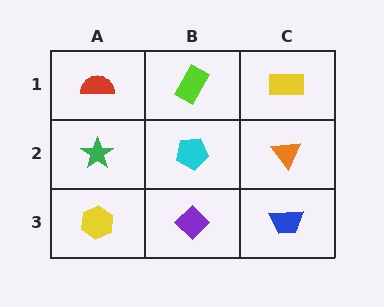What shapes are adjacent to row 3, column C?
An orange triangle (row 2, column C), a purple diamond (row 3, column B).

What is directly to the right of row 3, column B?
A blue trapezoid.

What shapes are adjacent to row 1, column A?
A green star (row 2, column A), a lime rectangle (row 1, column B).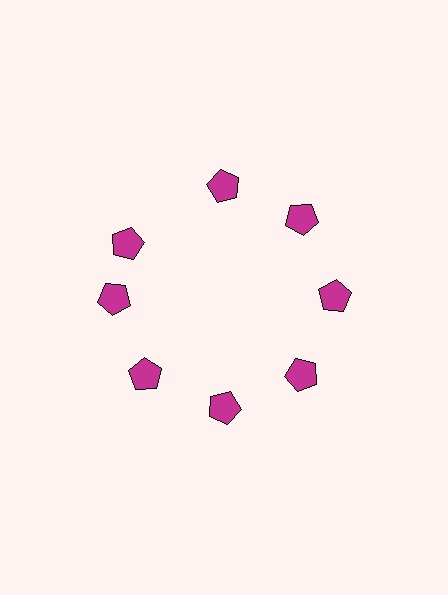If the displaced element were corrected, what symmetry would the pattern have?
It would have 8-fold rotational symmetry — the pattern would map onto itself every 45 degrees.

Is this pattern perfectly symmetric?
No. The 8 magenta pentagons are arranged in a ring, but one element near the 10 o'clock position is rotated out of alignment along the ring, breaking the 8-fold rotational symmetry.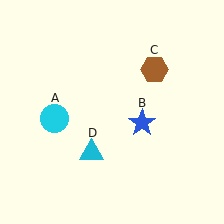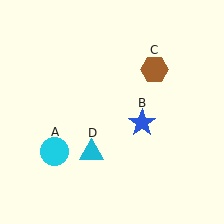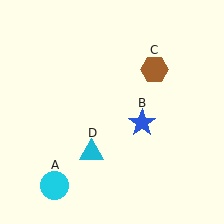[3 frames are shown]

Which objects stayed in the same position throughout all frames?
Blue star (object B) and brown hexagon (object C) and cyan triangle (object D) remained stationary.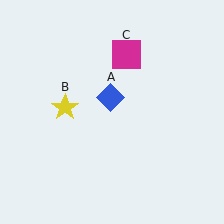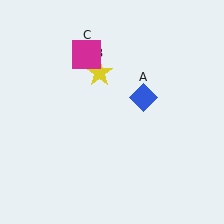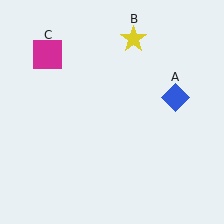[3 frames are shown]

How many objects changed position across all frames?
3 objects changed position: blue diamond (object A), yellow star (object B), magenta square (object C).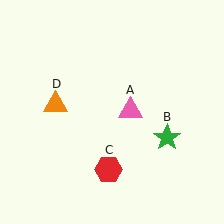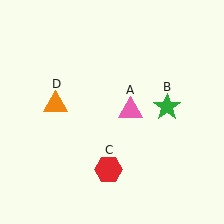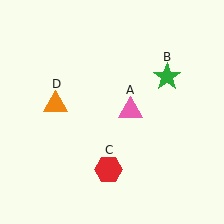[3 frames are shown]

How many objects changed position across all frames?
1 object changed position: green star (object B).